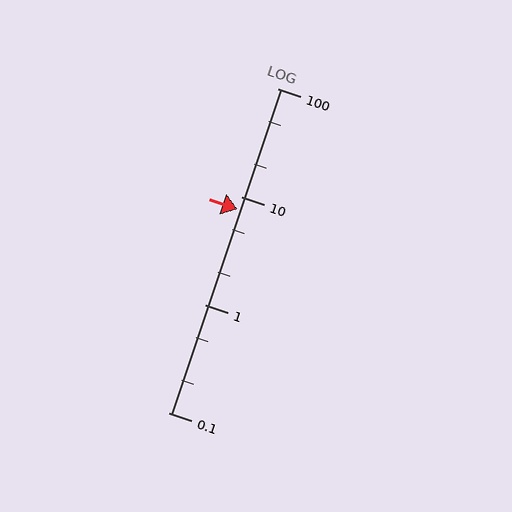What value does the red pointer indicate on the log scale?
The pointer indicates approximately 7.6.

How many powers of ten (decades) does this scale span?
The scale spans 3 decades, from 0.1 to 100.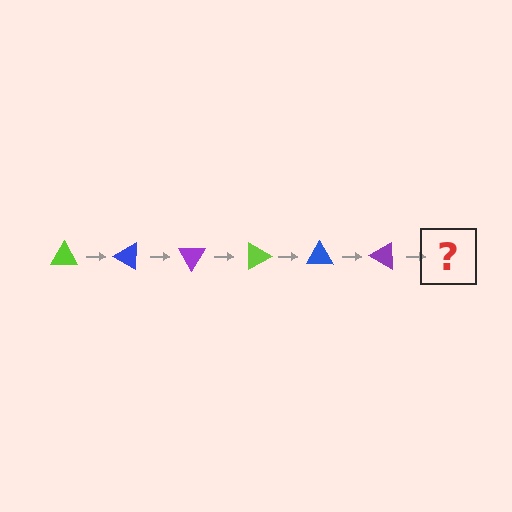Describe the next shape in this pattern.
It should be a lime triangle, rotated 180 degrees from the start.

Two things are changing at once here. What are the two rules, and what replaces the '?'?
The two rules are that it rotates 30 degrees each step and the color cycles through lime, blue, and purple. The '?' should be a lime triangle, rotated 180 degrees from the start.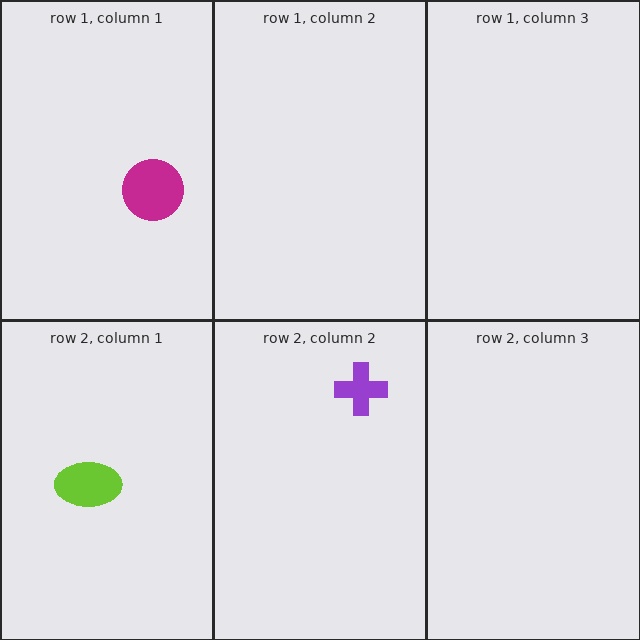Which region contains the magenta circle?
The row 1, column 1 region.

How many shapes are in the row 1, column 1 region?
1.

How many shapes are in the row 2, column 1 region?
1.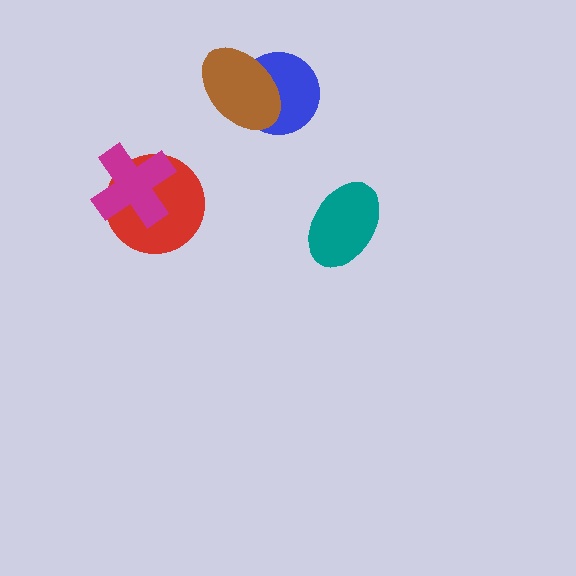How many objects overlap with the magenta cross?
1 object overlaps with the magenta cross.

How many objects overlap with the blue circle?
1 object overlaps with the blue circle.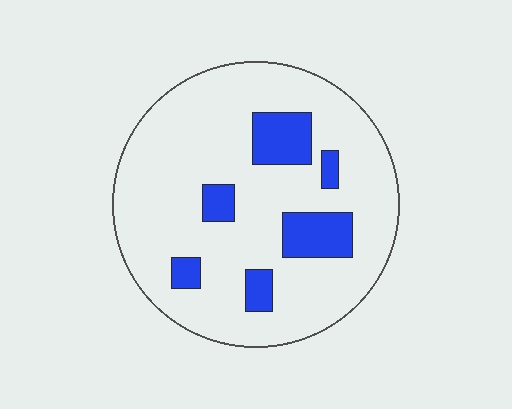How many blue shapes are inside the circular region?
6.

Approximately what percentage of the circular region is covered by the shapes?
Approximately 15%.